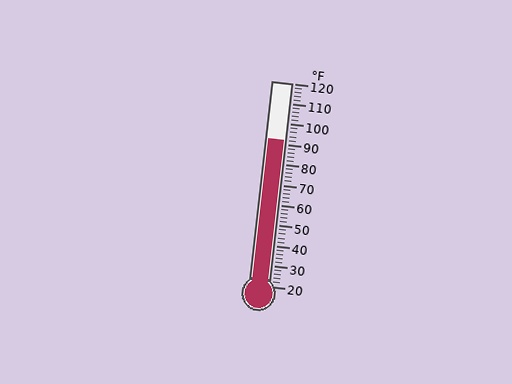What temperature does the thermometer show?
The thermometer shows approximately 92°F.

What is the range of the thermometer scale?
The thermometer scale ranges from 20°F to 120°F.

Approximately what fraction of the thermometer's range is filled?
The thermometer is filled to approximately 70% of its range.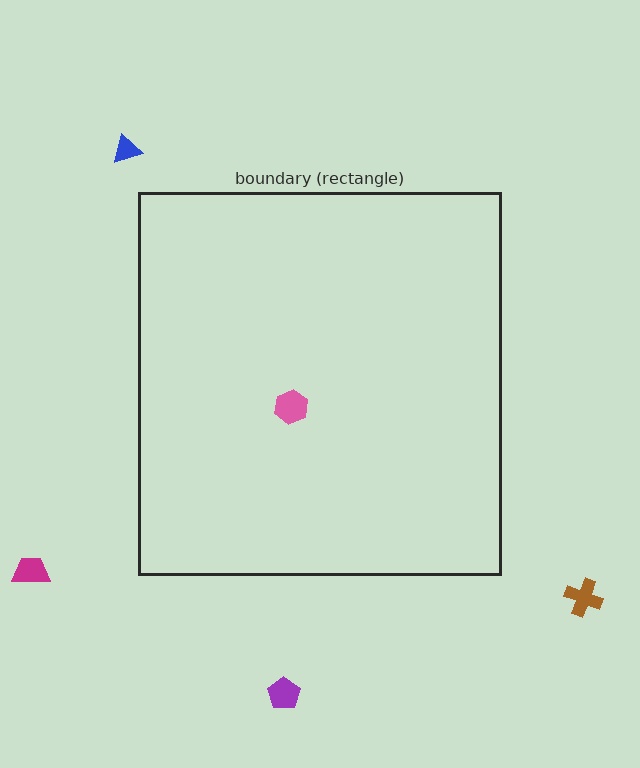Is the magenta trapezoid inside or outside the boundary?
Outside.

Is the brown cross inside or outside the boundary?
Outside.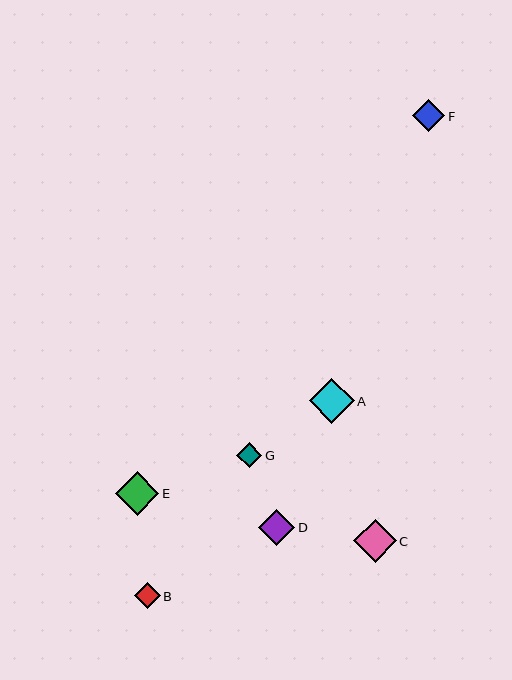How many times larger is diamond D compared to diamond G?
Diamond D is approximately 1.4 times the size of diamond G.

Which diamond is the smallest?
Diamond G is the smallest with a size of approximately 25 pixels.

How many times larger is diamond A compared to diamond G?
Diamond A is approximately 1.8 times the size of diamond G.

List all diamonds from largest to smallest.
From largest to smallest: A, E, C, D, F, B, G.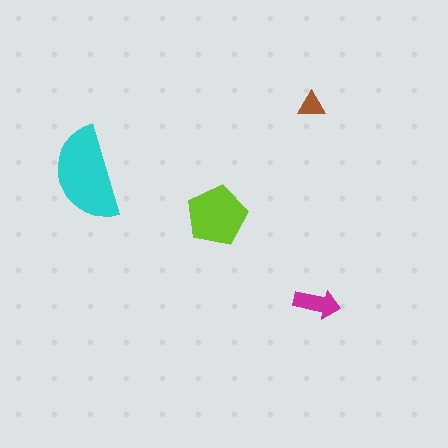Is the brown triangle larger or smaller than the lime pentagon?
Smaller.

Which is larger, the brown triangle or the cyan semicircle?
The cyan semicircle.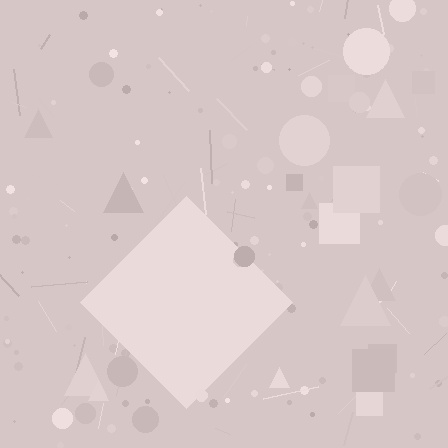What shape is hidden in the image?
A diamond is hidden in the image.